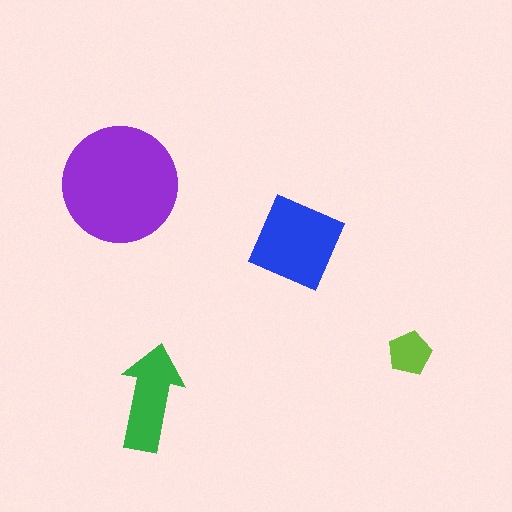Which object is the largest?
The purple circle.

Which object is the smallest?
The lime pentagon.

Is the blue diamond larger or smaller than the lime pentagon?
Larger.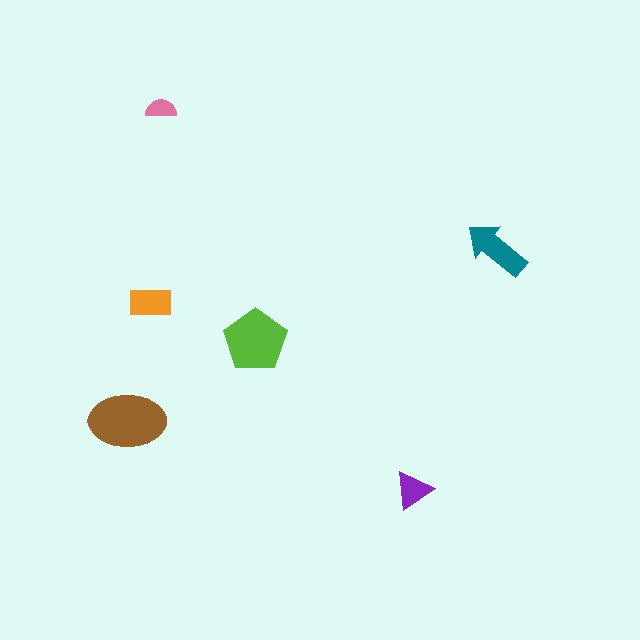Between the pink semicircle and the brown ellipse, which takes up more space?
The brown ellipse.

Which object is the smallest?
The pink semicircle.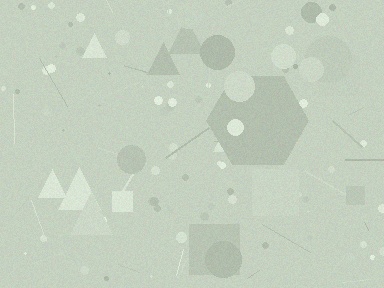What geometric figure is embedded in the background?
A hexagon is embedded in the background.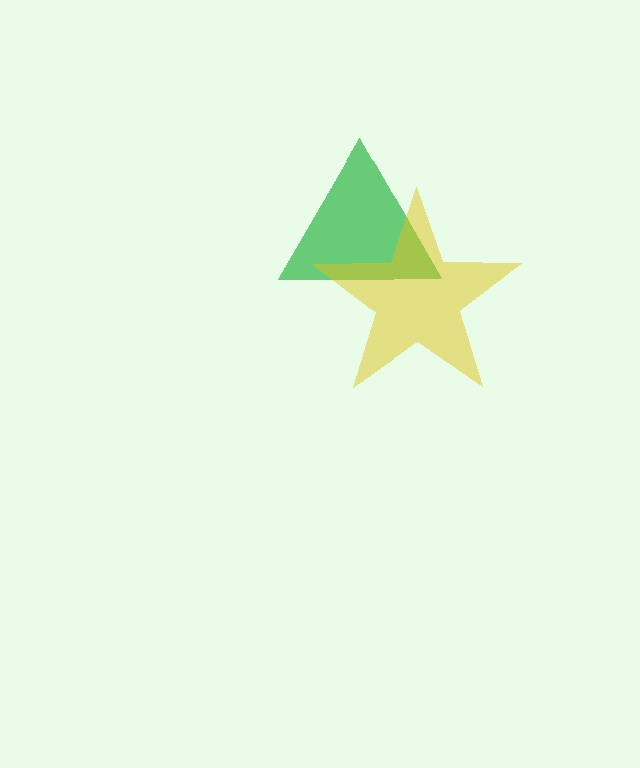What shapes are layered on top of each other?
The layered shapes are: a green triangle, a yellow star.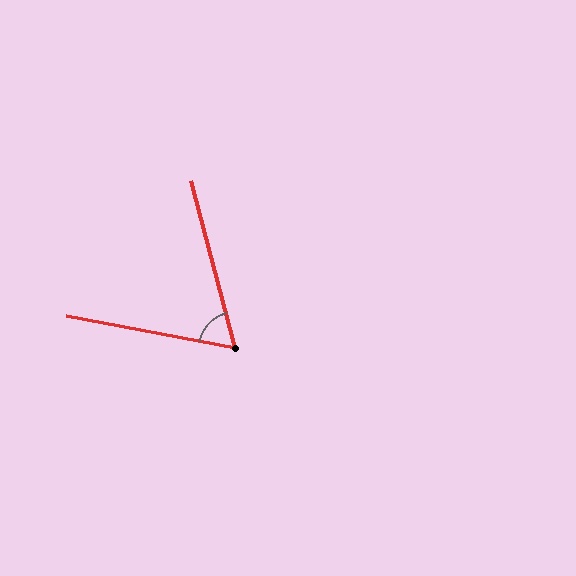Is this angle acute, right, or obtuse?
It is acute.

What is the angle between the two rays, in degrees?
Approximately 64 degrees.